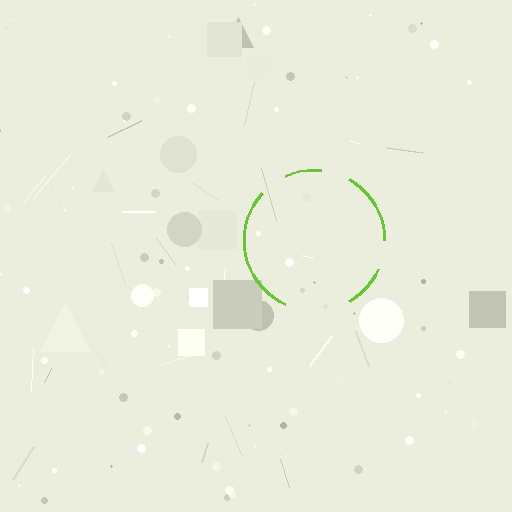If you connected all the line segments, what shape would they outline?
They would outline a circle.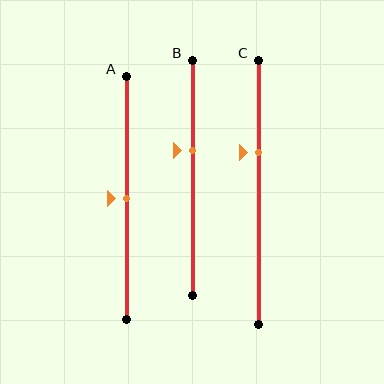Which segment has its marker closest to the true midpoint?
Segment A has its marker closest to the true midpoint.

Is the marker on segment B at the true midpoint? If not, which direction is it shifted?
No, the marker on segment B is shifted upward by about 11% of the segment length.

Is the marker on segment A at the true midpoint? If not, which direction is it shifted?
Yes, the marker on segment A is at the true midpoint.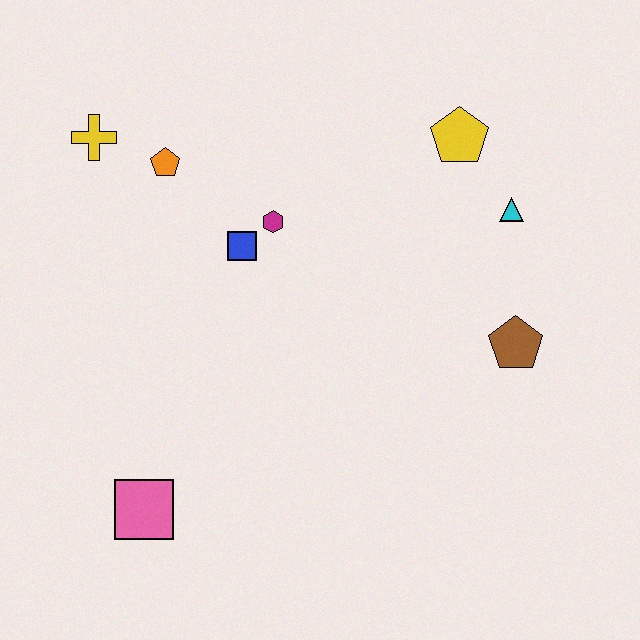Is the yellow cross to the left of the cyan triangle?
Yes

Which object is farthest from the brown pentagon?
The yellow cross is farthest from the brown pentagon.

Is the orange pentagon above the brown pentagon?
Yes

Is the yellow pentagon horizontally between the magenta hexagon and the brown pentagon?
Yes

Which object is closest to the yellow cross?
The orange pentagon is closest to the yellow cross.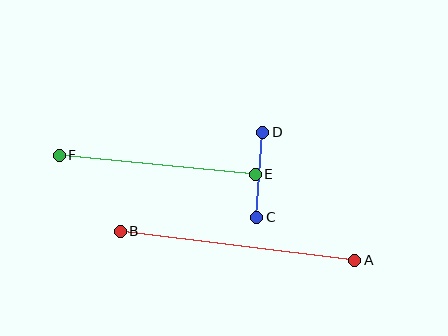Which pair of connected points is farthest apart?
Points A and B are farthest apart.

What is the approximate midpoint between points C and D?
The midpoint is at approximately (260, 175) pixels.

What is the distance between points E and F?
The distance is approximately 197 pixels.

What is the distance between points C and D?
The distance is approximately 85 pixels.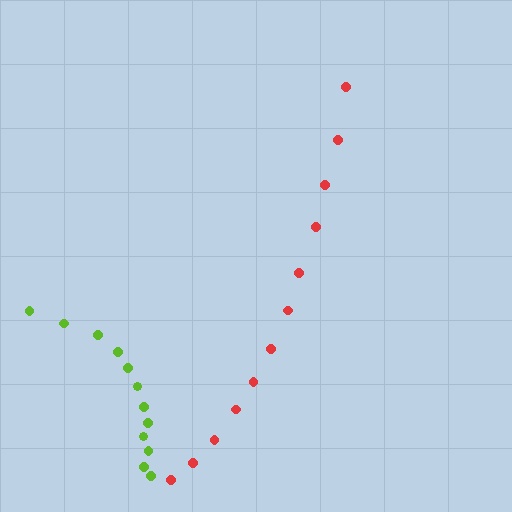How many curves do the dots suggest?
There are 2 distinct paths.